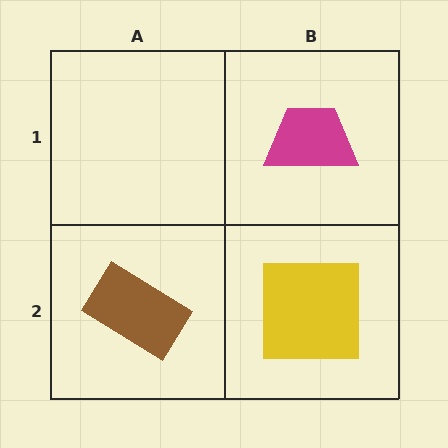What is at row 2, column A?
A brown rectangle.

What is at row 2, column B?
A yellow square.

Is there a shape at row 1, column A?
No, that cell is empty.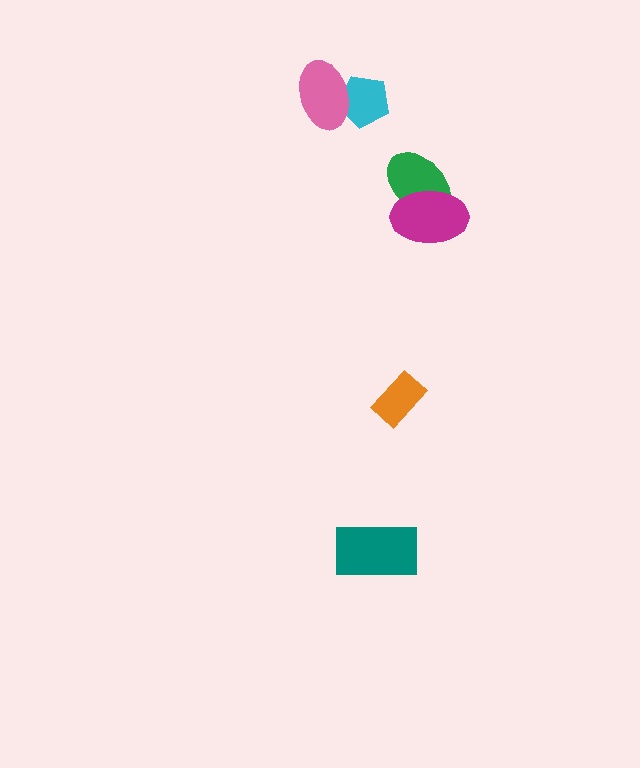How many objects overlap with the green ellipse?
1 object overlaps with the green ellipse.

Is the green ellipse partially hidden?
Yes, it is partially covered by another shape.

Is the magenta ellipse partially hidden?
No, no other shape covers it.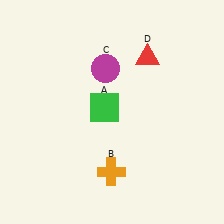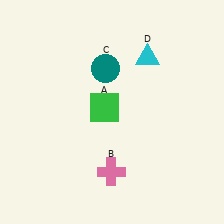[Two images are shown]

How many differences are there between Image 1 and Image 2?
There are 3 differences between the two images.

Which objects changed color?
B changed from orange to pink. C changed from magenta to teal. D changed from red to cyan.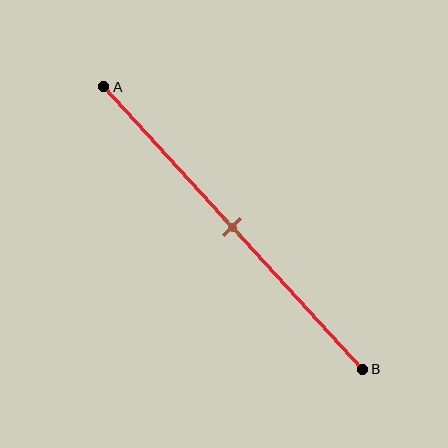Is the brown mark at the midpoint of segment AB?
Yes, the mark is approximately at the midpoint.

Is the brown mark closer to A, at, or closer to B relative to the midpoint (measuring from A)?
The brown mark is approximately at the midpoint of segment AB.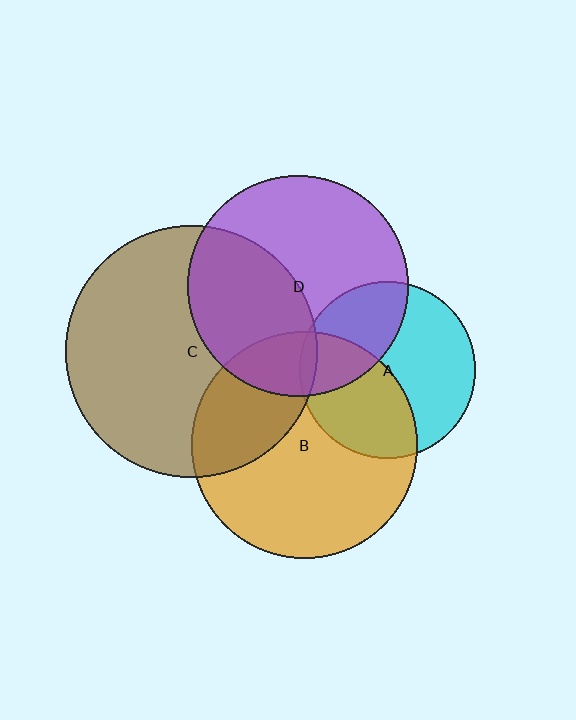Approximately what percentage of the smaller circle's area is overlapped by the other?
Approximately 20%.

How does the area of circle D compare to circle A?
Approximately 1.6 times.